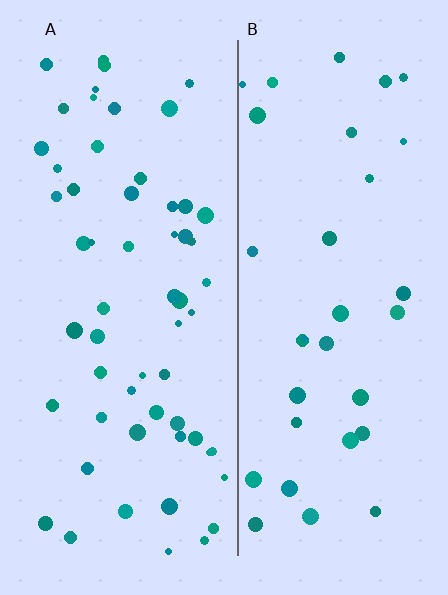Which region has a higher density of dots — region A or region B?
A (the left).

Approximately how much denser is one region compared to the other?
Approximately 1.8× — region A over region B.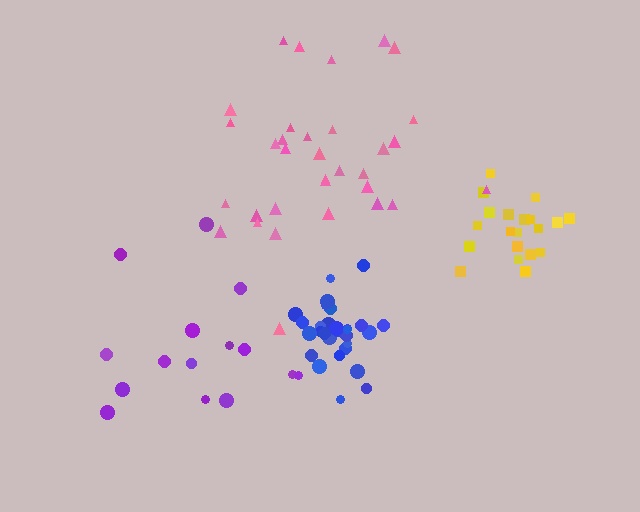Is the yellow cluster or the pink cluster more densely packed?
Yellow.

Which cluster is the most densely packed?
Blue.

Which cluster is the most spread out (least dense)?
Purple.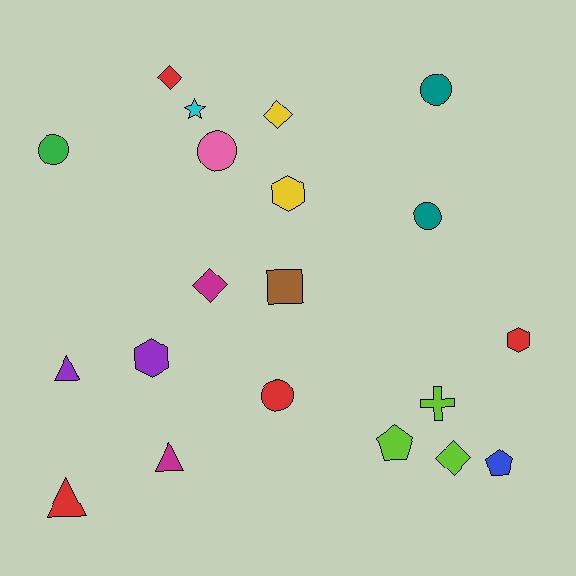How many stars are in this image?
There is 1 star.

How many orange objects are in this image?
There are no orange objects.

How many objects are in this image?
There are 20 objects.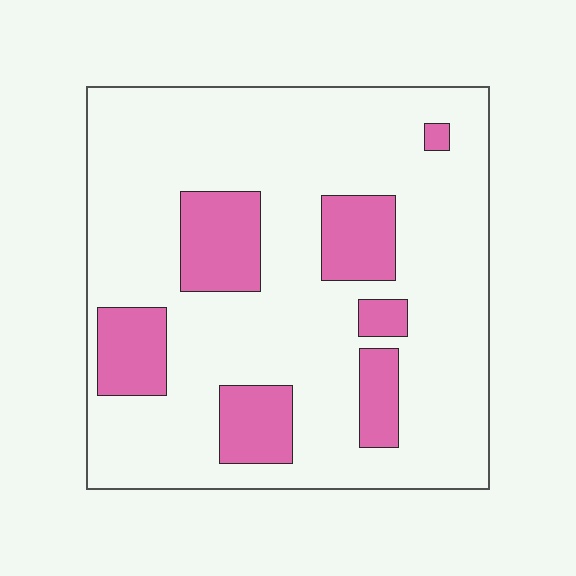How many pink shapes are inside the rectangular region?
7.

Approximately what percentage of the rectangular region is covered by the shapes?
Approximately 20%.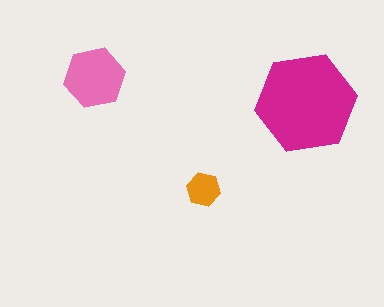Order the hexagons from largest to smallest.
the magenta one, the pink one, the orange one.